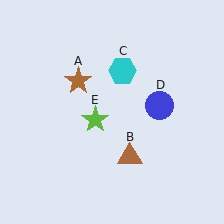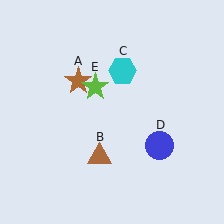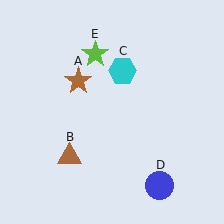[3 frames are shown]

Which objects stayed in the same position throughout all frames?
Brown star (object A) and cyan hexagon (object C) remained stationary.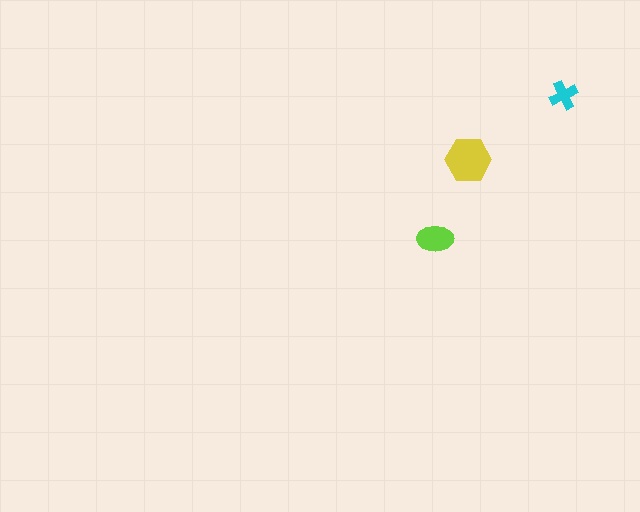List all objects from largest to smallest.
The yellow hexagon, the lime ellipse, the cyan cross.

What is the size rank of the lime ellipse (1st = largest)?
2nd.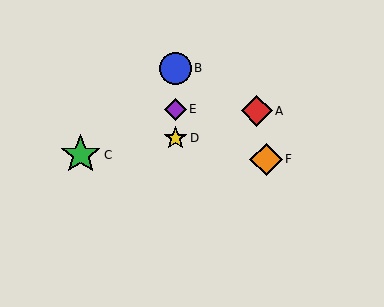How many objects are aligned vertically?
3 objects (B, D, E) are aligned vertically.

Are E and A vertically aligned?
No, E is at x≈175 and A is at x≈257.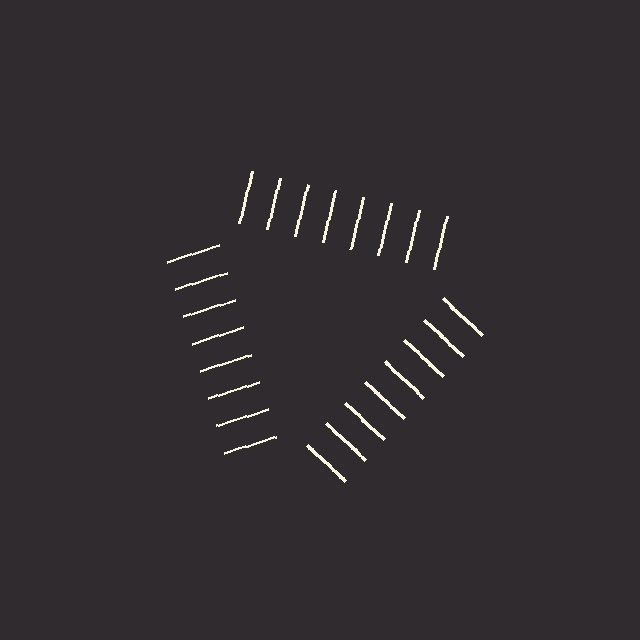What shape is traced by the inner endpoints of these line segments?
An illusory triangle — the line segments terminate on its edges but no continuous stroke is drawn.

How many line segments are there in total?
24 — 8 along each of the 3 edges.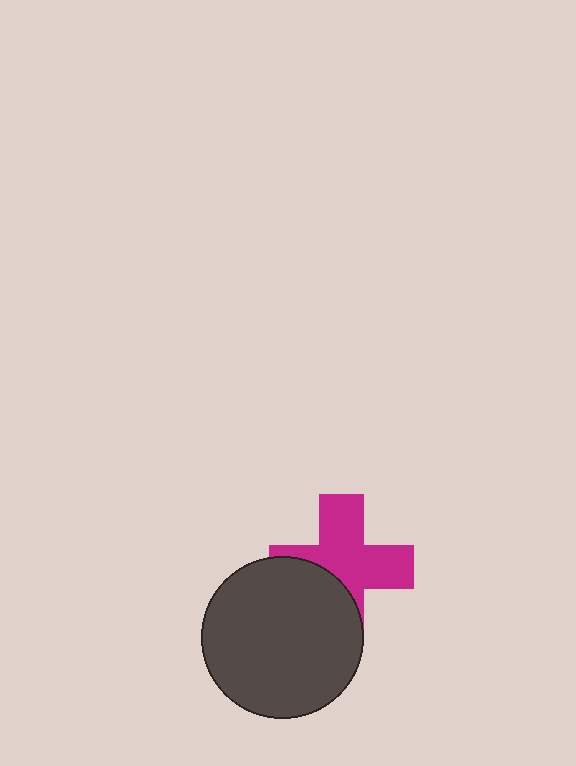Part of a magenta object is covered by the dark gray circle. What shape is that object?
It is a cross.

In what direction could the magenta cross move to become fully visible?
The magenta cross could move toward the upper-right. That would shift it out from behind the dark gray circle entirely.